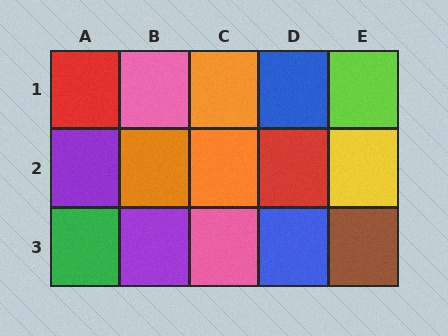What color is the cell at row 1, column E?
Lime.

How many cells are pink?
2 cells are pink.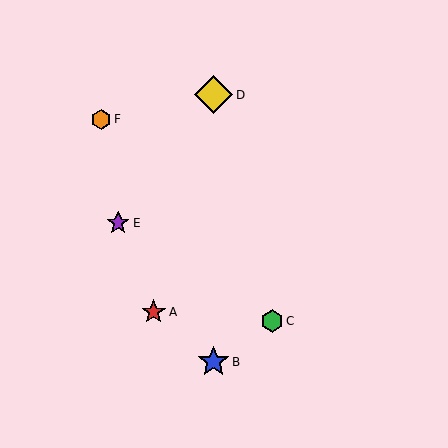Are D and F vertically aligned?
No, D is at x≈214 and F is at x≈101.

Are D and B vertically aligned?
Yes, both are at x≈214.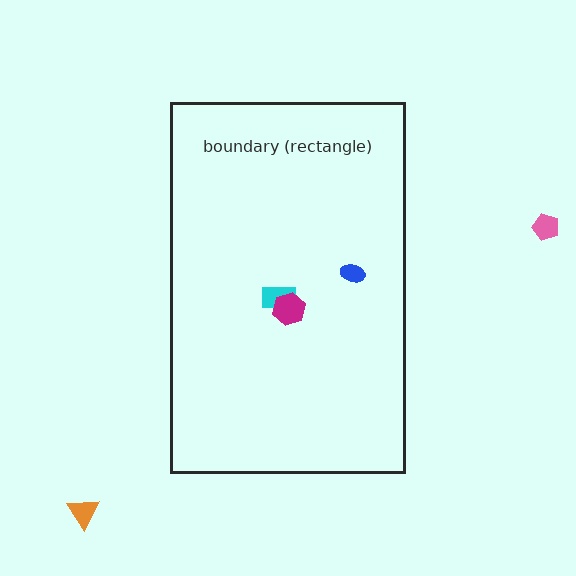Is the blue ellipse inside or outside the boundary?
Inside.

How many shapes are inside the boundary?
3 inside, 2 outside.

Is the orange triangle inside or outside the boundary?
Outside.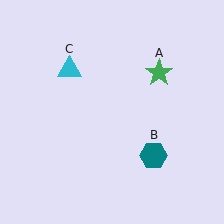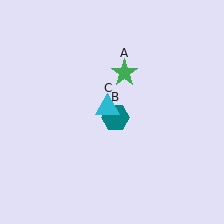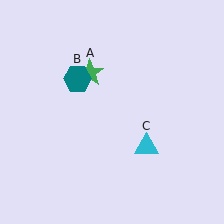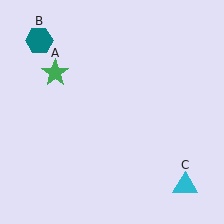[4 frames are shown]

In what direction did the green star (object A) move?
The green star (object A) moved left.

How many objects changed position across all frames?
3 objects changed position: green star (object A), teal hexagon (object B), cyan triangle (object C).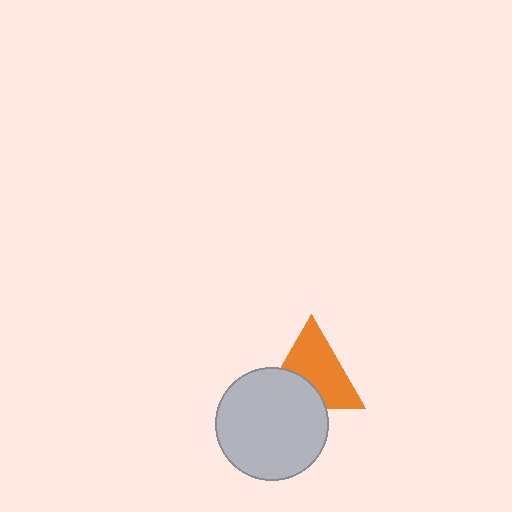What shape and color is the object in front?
The object in front is a light gray circle.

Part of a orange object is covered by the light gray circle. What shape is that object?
It is a triangle.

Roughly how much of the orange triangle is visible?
About half of it is visible (roughly 64%).